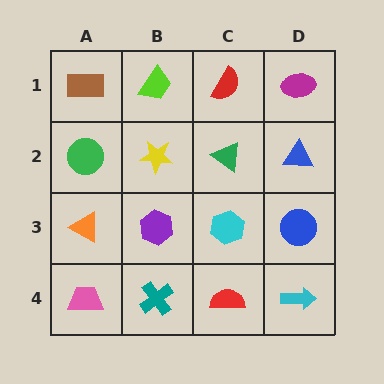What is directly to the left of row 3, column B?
An orange triangle.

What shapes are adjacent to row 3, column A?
A green circle (row 2, column A), a pink trapezoid (row 4, column A), a purple hexagon (row 3, column B).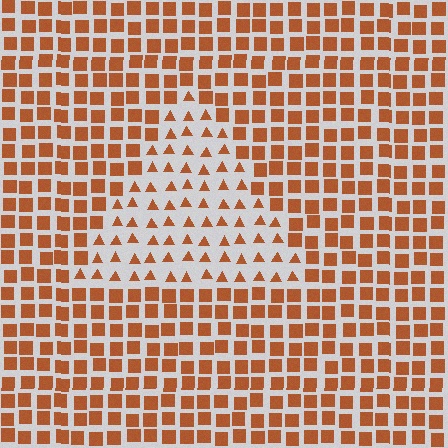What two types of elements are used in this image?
The image uses triangles inside the triangle region and squares outside it.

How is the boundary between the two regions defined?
The boundary is defined by a change in element shape: triangles inside vs. squares outside. All elements share the same color and spacing.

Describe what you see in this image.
The image is filled with small brown elements arranged in a uniform grid. A triangle-shaped region contains triangles, while the surrounding area contains squares. The boundary is defined purely by the change in element shape.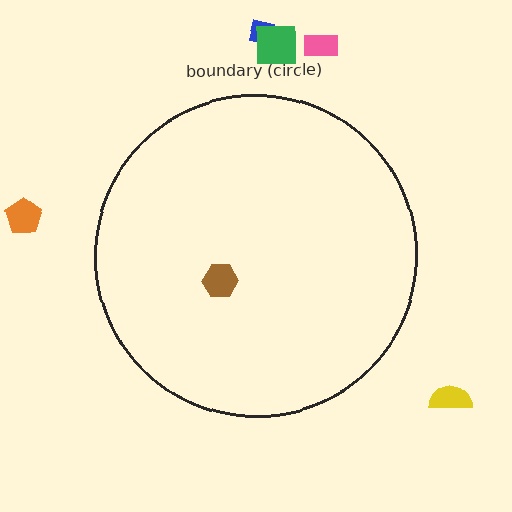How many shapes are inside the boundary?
1 inside, 5 outside.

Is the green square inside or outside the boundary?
Outside.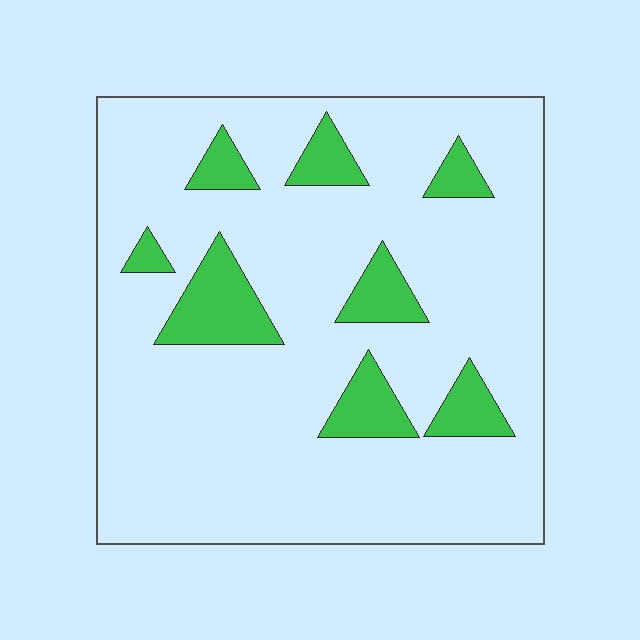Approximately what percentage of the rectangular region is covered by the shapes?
Approximately 15%.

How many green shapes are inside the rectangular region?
8.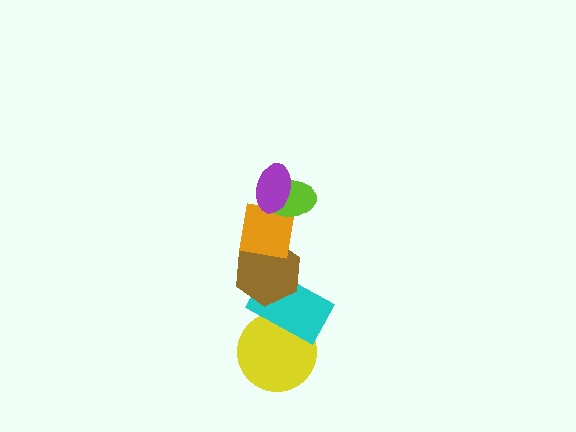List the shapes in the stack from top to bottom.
From top to bottom: the purple ellipse, the lime ellipse, the orange square, the brown hexagon, the cyan rectangle, the yellow circle.